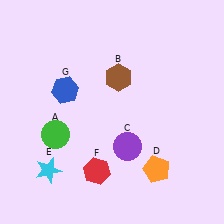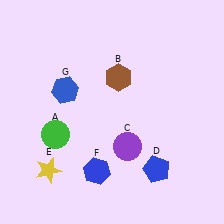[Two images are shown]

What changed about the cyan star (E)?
In Image 1, E is cyan. In Image 2, it changed to yellow.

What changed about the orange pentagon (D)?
In Image 1, D is orange. In Image 2, it changed to blue.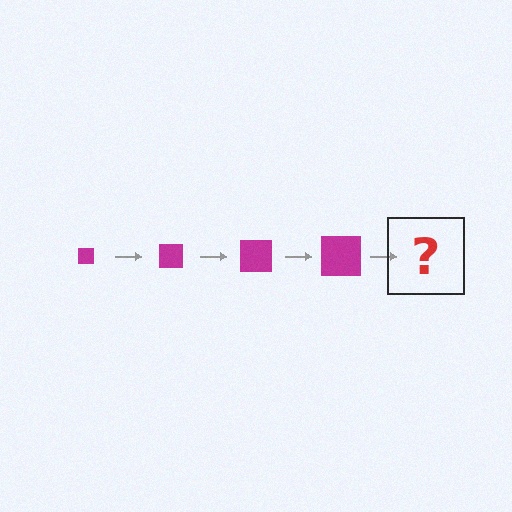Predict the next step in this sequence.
The next step is a magenta square, larger than the previous one.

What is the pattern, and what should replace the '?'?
The pattern is that the square gets progressively larger each step. The '?' should be a magenta square, larger than the previous one.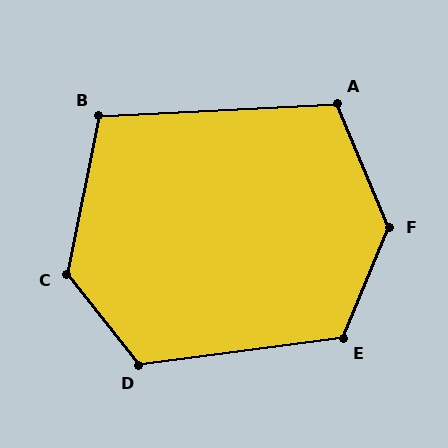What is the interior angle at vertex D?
Approximately 121 degrees (obtuse).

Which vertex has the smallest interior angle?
B, at approximately 105 degrees.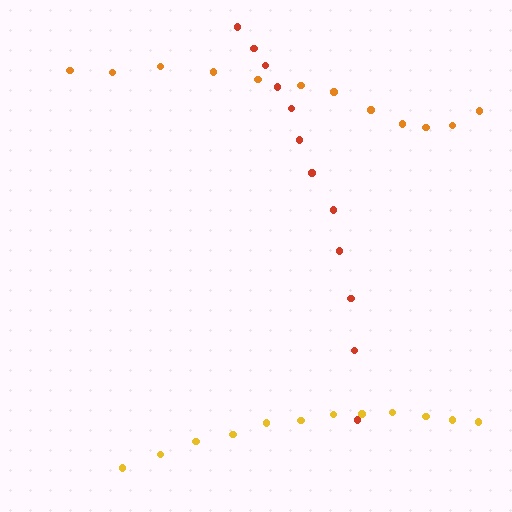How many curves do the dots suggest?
There are 3 distinct paths.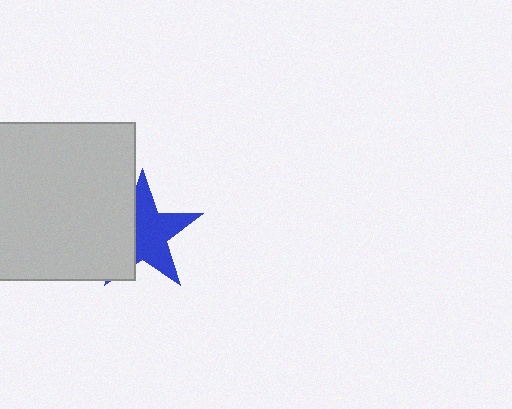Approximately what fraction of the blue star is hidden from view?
Roughly 38% of the blue star is hidden behind the light gray square.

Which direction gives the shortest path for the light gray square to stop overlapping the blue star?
Moving left gives the shortest separation.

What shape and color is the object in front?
The object in front is a light gray square.